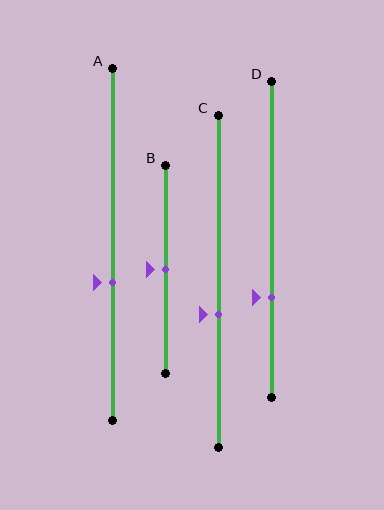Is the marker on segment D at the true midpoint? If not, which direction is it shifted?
No, the marker on segment D is shifted downward by about 18% of the segment length.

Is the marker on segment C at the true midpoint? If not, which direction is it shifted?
No, the marker on segment C is shifted downward by about 10% of the segment length.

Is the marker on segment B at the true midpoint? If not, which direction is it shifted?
Yes, the marker on segment B is at the true midpoint.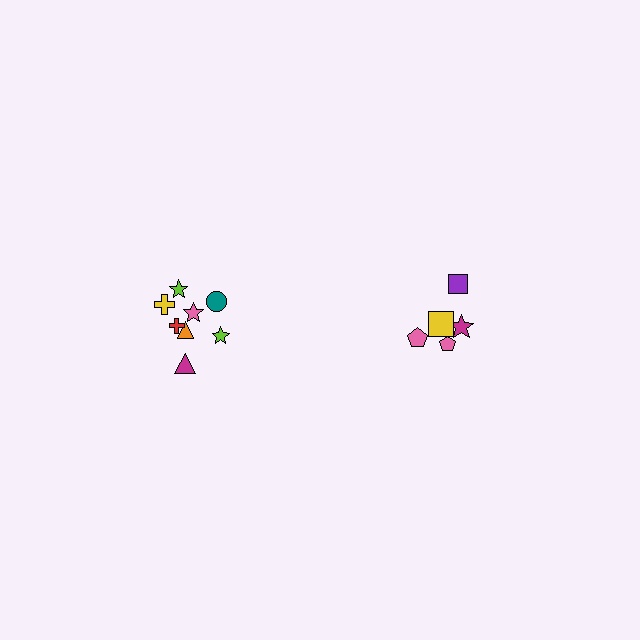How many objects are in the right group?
There are 5 objects.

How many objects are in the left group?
There are 8 objects.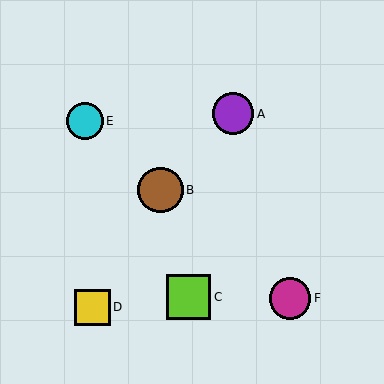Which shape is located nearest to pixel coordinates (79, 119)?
The cyan circle (labeled E) at (85, 121) is nearest to that location.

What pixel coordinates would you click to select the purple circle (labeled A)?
Click at (233, 114) to select the purple circle A.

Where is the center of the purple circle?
The center of the purple circle is at (233, 114).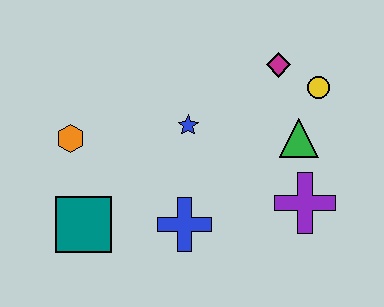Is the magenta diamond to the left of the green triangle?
Yes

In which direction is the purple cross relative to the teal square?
The purple cross is to the right of the teal square.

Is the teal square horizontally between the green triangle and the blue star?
No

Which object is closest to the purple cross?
The green triangle is closest to the purple cross.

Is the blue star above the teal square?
Yes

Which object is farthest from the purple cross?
The orange hexagon is farthest from the purple cross.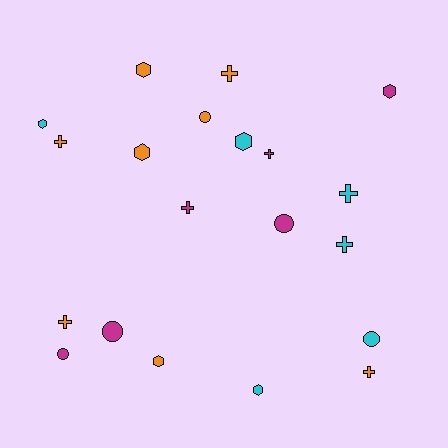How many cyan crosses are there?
There are 2 cyan crosses.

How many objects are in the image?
There are 20 objects.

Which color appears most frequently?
Orange, with 8 objects.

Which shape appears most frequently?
Cross, with 8 objects.